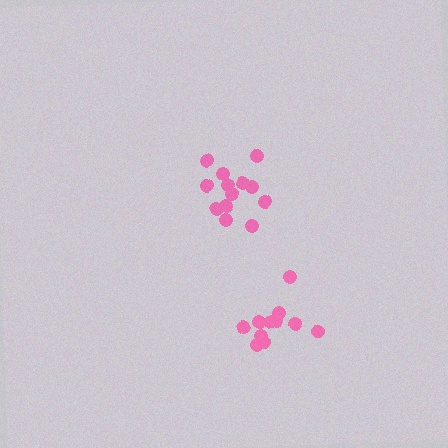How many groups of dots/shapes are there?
There are 2 groups.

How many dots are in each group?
Group 1: 13 dots, Group 2: 11 dots (24 total).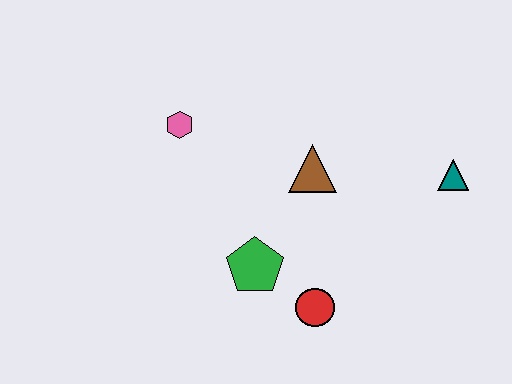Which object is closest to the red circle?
The green pentagon is closest to the red circle.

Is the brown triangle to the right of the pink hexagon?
Yes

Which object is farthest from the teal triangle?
The pink hexagon is farthest from the teal triangle.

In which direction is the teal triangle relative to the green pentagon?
The teal triangle is to the right of the green pentagon.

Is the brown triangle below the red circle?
No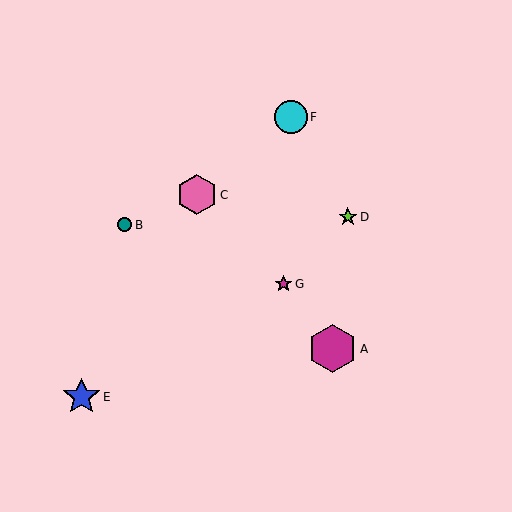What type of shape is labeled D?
Shape D is a lime star.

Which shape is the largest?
The magenta hexagon (labeled A) is the largest.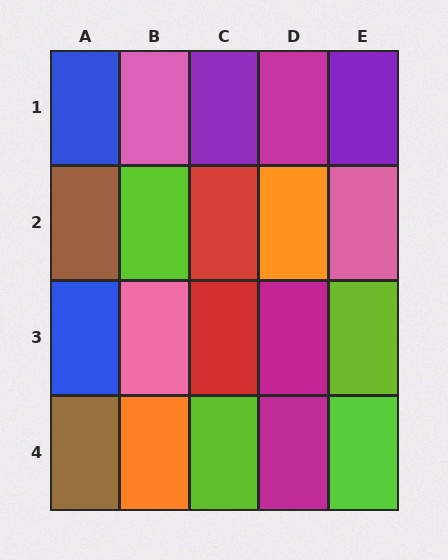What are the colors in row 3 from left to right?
Blue, pink, red, magenta, lime.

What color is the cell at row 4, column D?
Magenta.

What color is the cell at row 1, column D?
Magenta.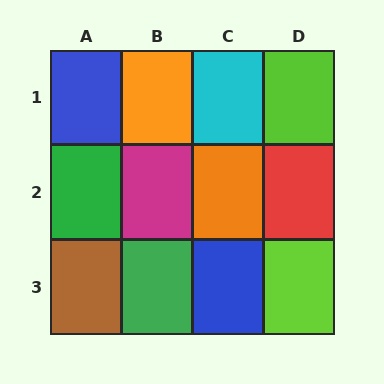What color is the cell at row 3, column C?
Blue.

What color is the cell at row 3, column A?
Brown.